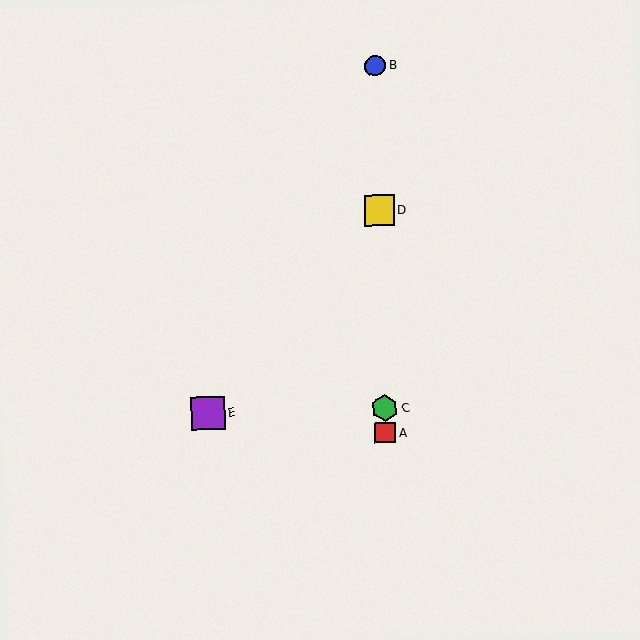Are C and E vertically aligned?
No, C is at x≈385 and E is at x≈208.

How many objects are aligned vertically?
4 objects (A, B, C, D) are aligned vertically.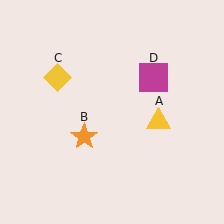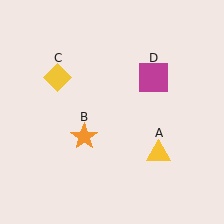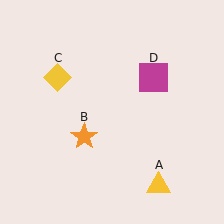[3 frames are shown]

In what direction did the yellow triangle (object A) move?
The yellow triangle (object A) moved down.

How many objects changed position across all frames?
1 object changed position: yellow triangle (object A).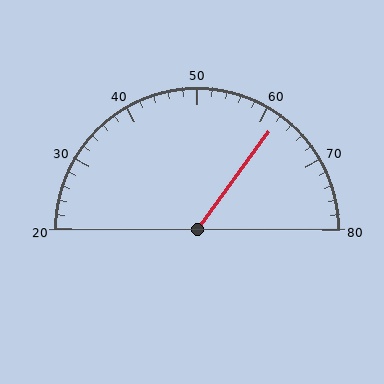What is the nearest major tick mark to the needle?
The nearest major tick mark is 60.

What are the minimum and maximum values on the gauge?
The gauge ranges from 20 to 80.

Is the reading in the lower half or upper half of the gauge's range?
The reading is in the upper half of the range (20 to 80).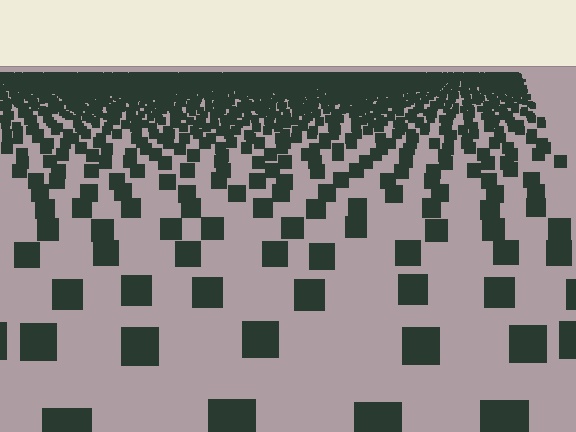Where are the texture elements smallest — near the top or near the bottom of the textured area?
Near the top.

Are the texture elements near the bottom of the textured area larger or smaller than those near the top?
Larger. Near the bottom, elements are closer to the viewer and appear at a bigger on-screen size.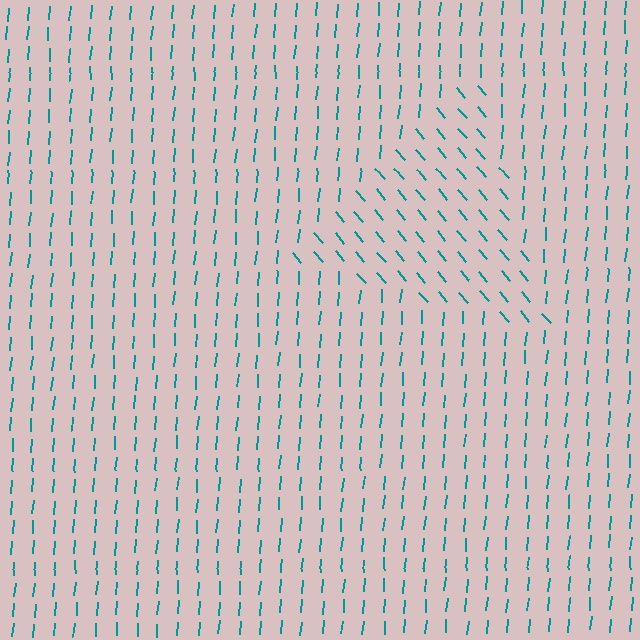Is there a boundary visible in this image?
Yes, there is a texture boundary formed by a change in line orientation.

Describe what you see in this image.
The image is filled with small teal line segments. A triangle region in the image has lines oriented differently from the surrounding lines, creating a visible texture boundary.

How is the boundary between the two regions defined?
The boundary is defined purely by a change in line orientation (approximately 45 degrees difference). All lines are the same color and thickness.